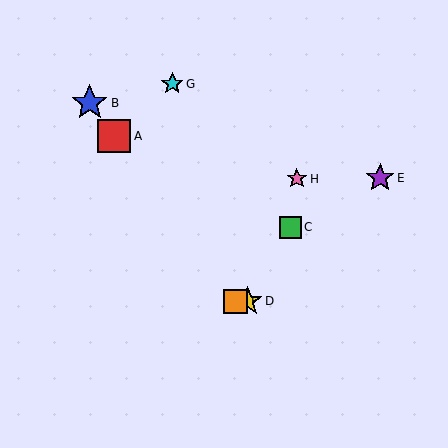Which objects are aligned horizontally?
Objects D, F are aligned horizontally.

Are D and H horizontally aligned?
No, D is at y≈301 and H is at y≈179.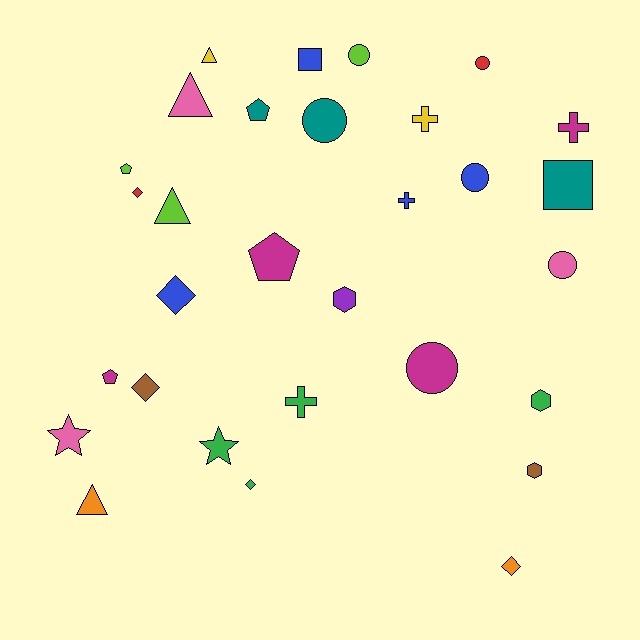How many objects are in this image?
There are 30 objects.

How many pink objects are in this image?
There are 3 pink objects.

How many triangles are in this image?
There are 4 triangles.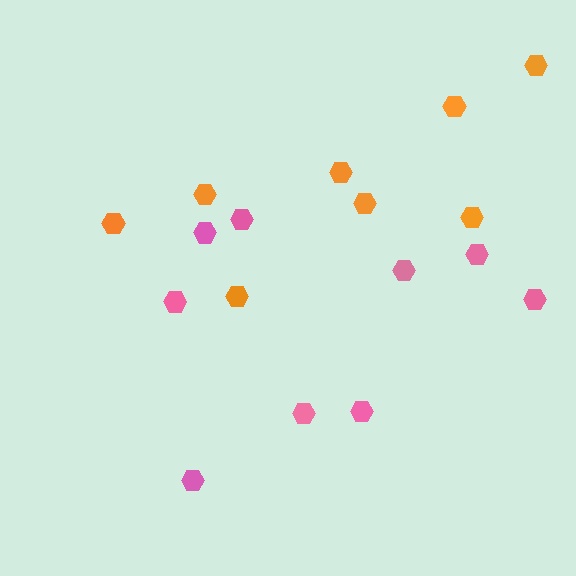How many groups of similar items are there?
There are 2 groups: one group of pink hexagons (9) and one group of orange hexagons (8).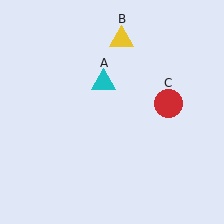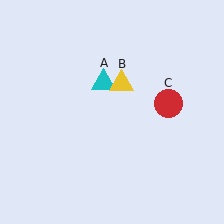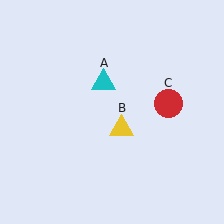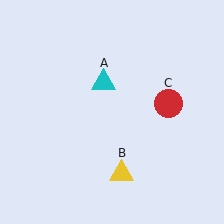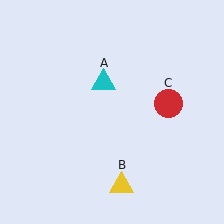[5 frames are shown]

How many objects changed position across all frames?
1 object changed position: yellow triangle (object B).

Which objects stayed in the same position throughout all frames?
Cyan triangle (object A) and red circle (object C) remained stationary.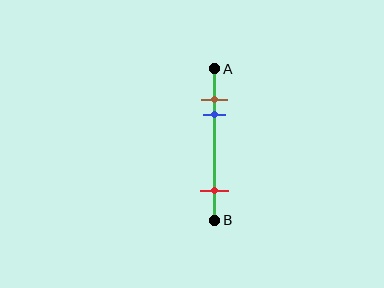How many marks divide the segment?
There are 3 marks dividing the segment.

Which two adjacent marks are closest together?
The brown and blue marks are the closest adjacent pair.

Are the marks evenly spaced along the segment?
No, the marks are not evenly spaced.